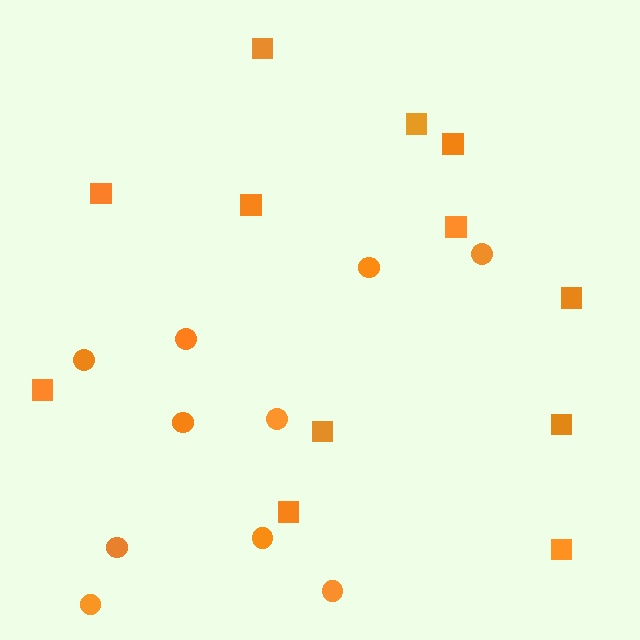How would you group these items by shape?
There are 2 groups: one group of squares (12) and one group of circles (10).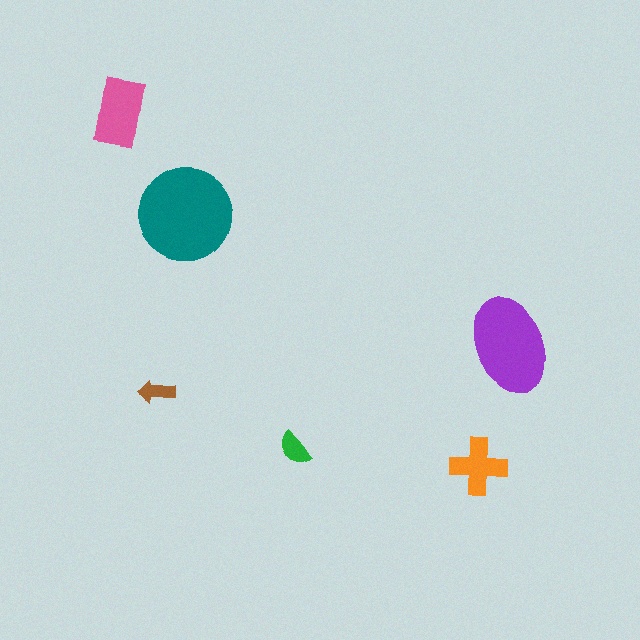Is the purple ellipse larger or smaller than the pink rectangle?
Larger.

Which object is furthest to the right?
The purple ellipse is rightmost.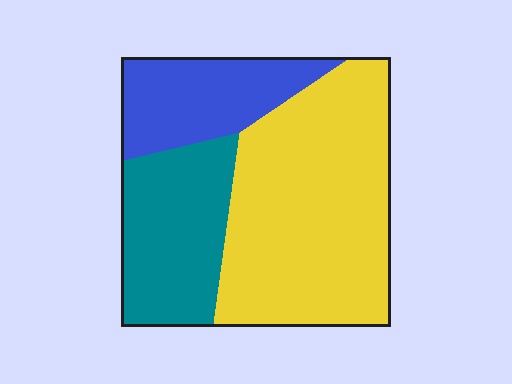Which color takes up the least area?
Blue, at roughly 20%.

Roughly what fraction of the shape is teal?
Teal covers 26% of the shape.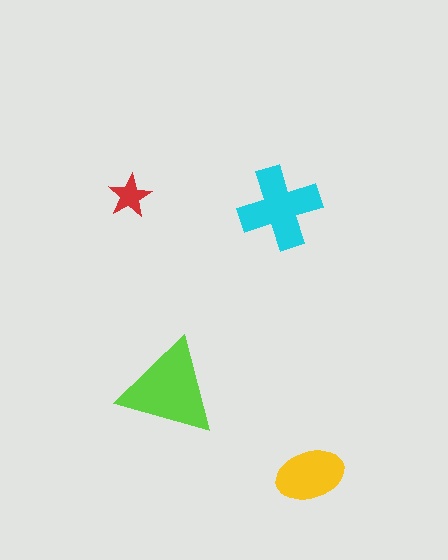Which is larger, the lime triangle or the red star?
The lime triangle.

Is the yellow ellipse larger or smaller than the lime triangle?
Smaller.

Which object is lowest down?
The yellow ellipse is bottommost.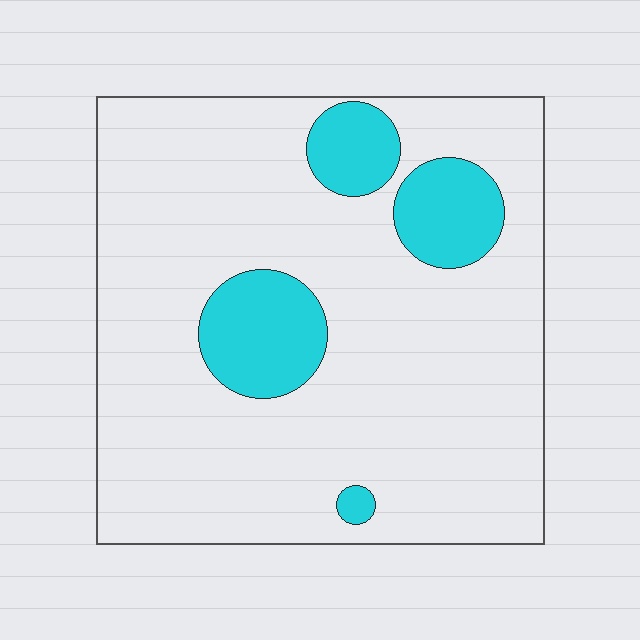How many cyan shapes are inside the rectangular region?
4.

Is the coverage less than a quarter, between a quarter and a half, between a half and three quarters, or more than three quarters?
Less than a quarter.